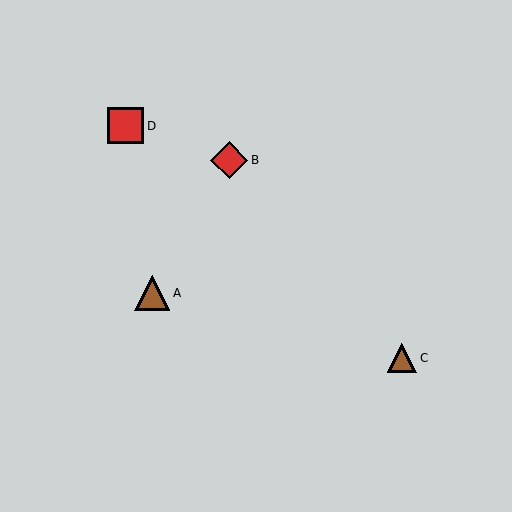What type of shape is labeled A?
Shape A is a brown triangle.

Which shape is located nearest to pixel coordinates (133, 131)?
The red square (labeled D) at (126, 126) is nearest to that location.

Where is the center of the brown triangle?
The center of the brown triangle is at (152, 293).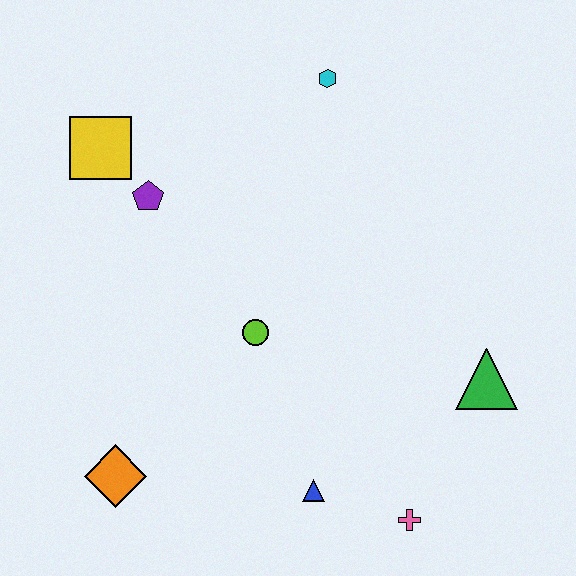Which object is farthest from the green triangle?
The yellow square is farthest from the green triangle.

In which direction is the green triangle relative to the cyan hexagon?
The green triangle is below the cyan hexagon.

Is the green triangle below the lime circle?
Yes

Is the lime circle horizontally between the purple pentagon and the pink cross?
Yes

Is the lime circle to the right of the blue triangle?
No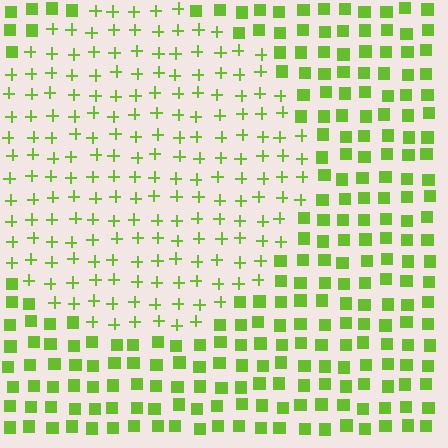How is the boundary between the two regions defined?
The boundary is defined by a change in element shape: plus signs inside vs. squares outside. All elements share the same color and spacing.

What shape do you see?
I see a circle.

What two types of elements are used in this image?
The image uses plus signs inside the circle region and squares outside it.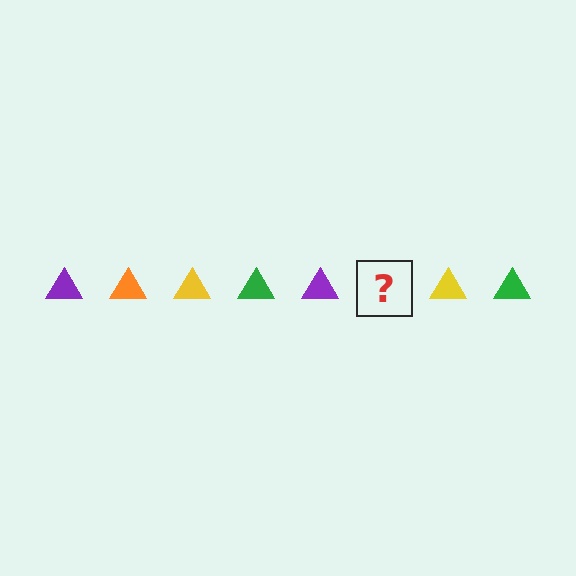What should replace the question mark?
The question mark should be replaced with an orange triangle.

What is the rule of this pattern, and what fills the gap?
The rule is that the pattern cycles through purple, orange, yellow, green triangles. The gap should be filled with an orange triangle.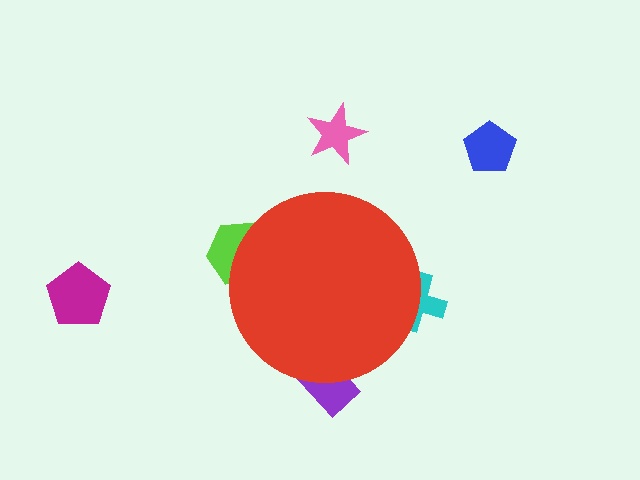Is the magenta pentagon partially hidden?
No, the magenta pentagon is fully visible.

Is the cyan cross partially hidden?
Yes, the cyan cross is partially hidden behind the red circle.